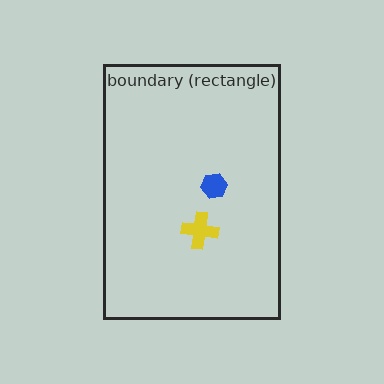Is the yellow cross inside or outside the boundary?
Inside.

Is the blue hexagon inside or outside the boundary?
Inside.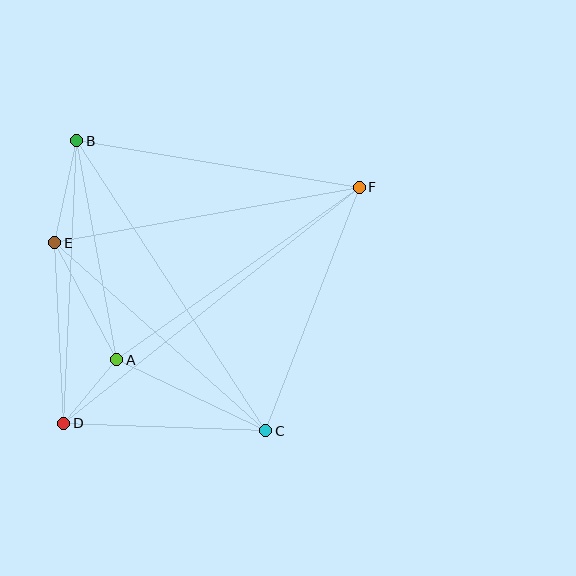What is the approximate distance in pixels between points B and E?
The distance between B and E is approximately 104 pixels.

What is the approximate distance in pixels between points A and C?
The distance between A and C is approximately 165 pixels.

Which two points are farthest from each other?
Points D and F are farthest from each other.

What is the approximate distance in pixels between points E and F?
The distance between E and F is approximately 309 pixels.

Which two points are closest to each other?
Points A and D are closest to each other.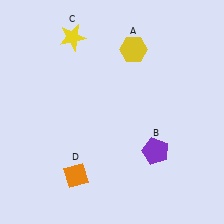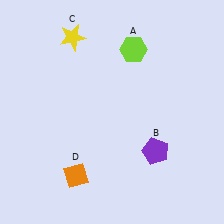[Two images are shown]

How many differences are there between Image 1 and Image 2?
There is 1 difference between the two images.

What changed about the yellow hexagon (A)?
In Image 1, A is yellow. In Image 2, it changed to lime.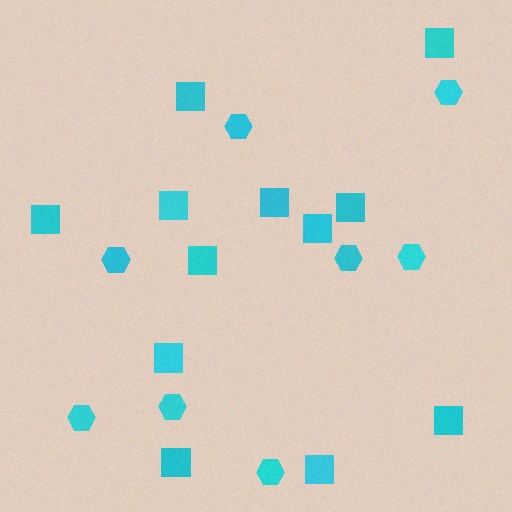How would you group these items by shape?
There are 2 groups: one group of squares (12) and one group of hexagons (8).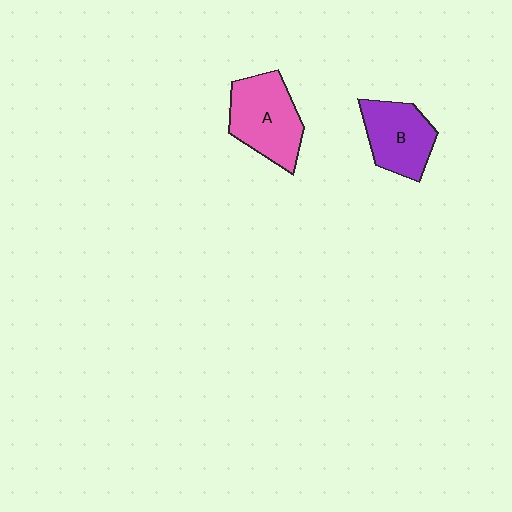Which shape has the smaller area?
Shape B (purple).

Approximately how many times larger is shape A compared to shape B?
Approximately 1.2 times.